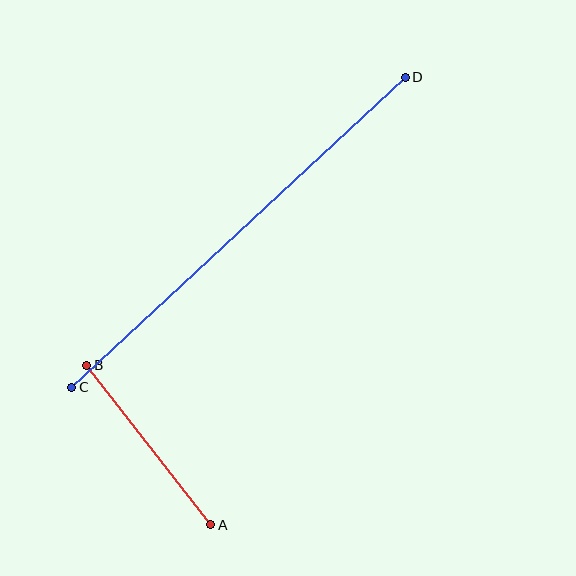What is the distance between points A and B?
The distance is approximately 202 pixels.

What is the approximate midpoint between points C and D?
The midpoint is at approximately (239, 232) pixels.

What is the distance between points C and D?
The distance is approximately 455 pixels.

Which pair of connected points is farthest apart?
Points C and D are farthest apart.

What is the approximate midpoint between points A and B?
The midpoint is at approximately (149, 445) pixels.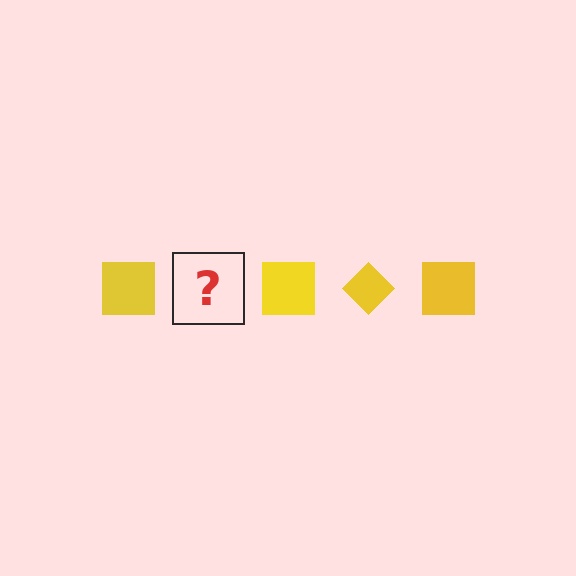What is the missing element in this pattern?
The missing element is a yellow diamond.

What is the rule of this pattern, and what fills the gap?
The rule is that the pattern cycles through square, diamond shapes in yellow. The gap should be filled with a yellow diamond.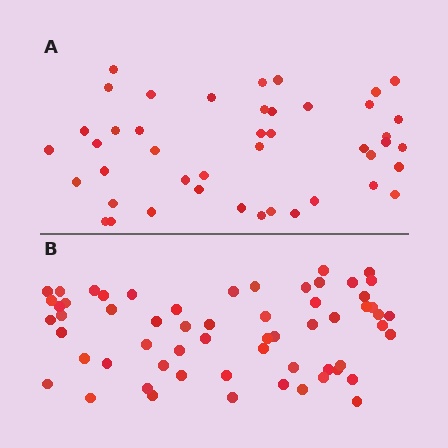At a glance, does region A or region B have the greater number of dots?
Region B (the bottom region) has more dots.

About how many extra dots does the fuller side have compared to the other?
Region B has approximately 15 more dots than region A.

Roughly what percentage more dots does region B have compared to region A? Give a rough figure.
About 35% more.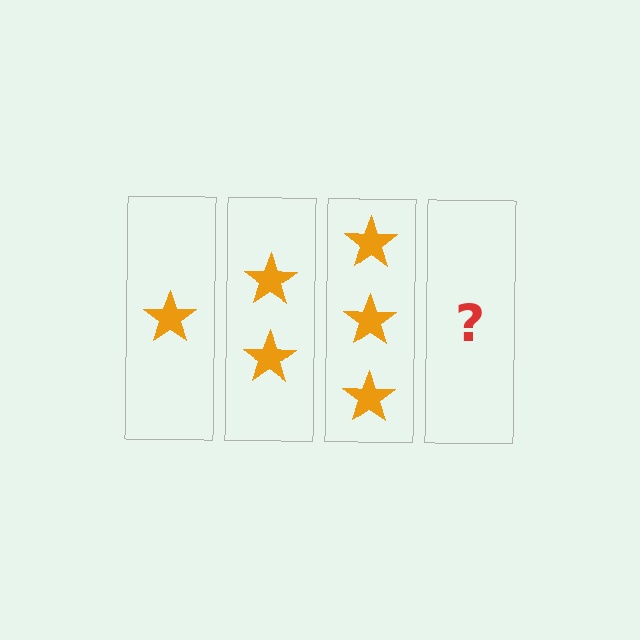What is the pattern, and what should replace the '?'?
The pattern is that each step adds one more star. The '?' should be 4 stars.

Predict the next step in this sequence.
The next step is 4 stars.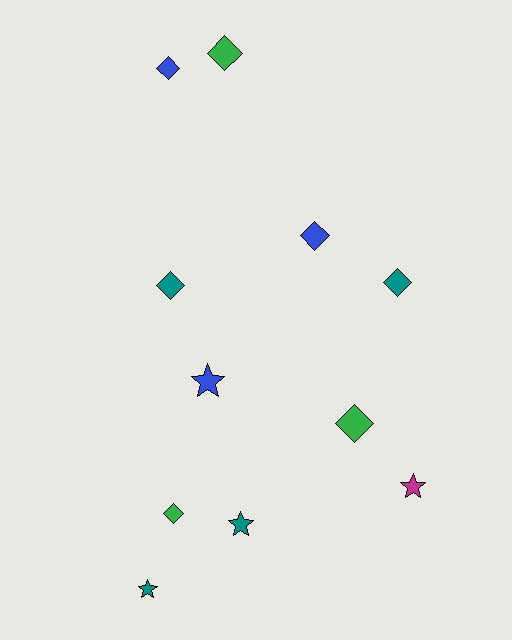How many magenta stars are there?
There is 1 magenta star.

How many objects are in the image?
There are 11 objects.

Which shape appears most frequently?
Diamond, with 7 objects.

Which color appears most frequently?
Teal, with 4 objects.